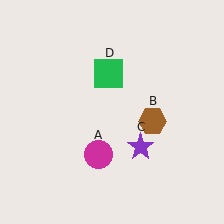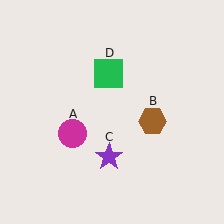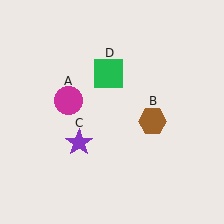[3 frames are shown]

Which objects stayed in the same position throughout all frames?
Brown hexagon (object B) and green square (object D) remained stationary.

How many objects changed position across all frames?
2 objects changed position: magenta circle (object A), purple star (object C).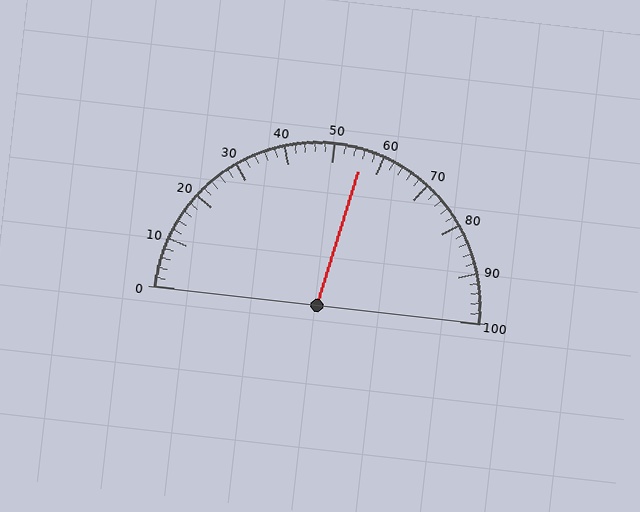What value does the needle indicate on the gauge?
The needle indicates approximately 56.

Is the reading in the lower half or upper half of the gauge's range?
The reading is in the upper half of the range (0 to 100).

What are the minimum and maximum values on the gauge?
The gauge ranges from 0 to 100.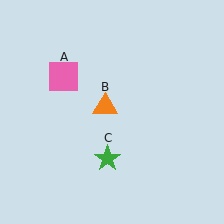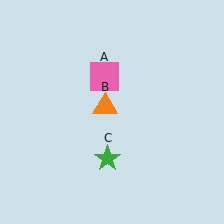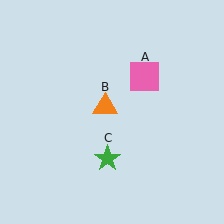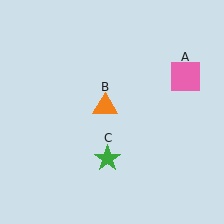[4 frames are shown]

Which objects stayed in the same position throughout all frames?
Orange triangle (object B) and green star (object C) remained stationary.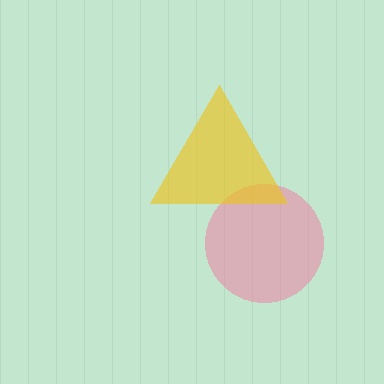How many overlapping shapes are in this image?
There are 2 overlapping shapes in the image.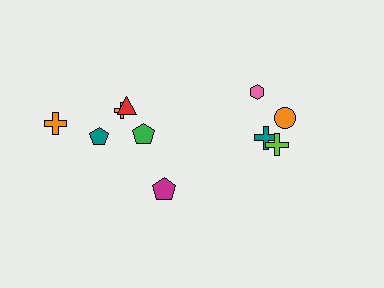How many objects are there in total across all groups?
There are 10 objects.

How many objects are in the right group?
There are 4 objects.